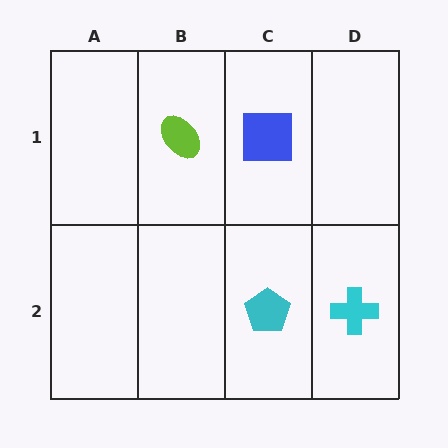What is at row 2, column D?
A cyan cross.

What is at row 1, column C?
A blue square.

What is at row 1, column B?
A lime ellipse.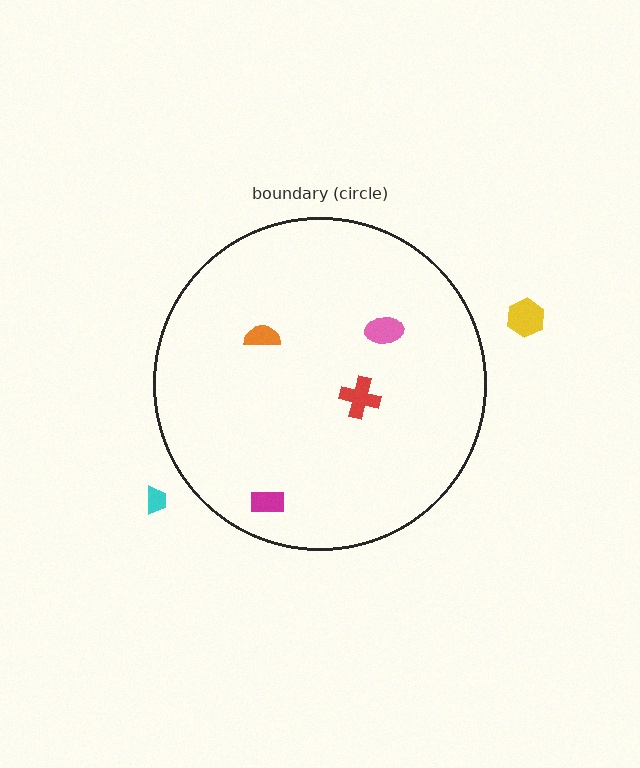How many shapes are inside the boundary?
4 inside, 2 outside.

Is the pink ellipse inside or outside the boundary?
Inside.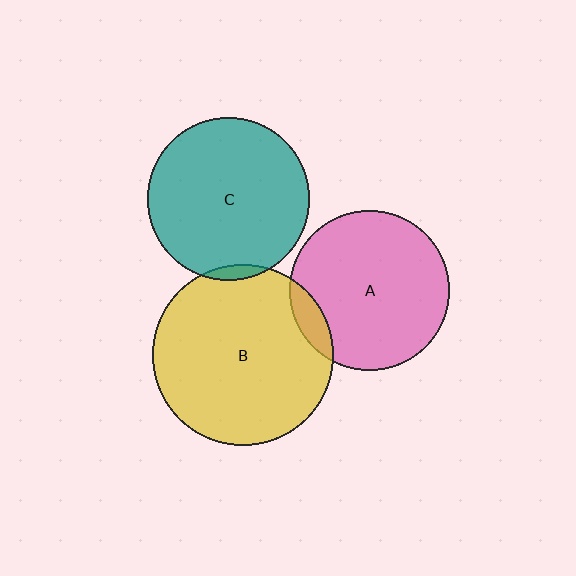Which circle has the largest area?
Circle B (yellow).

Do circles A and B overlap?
Yes.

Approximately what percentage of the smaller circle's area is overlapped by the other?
Approximately 10%.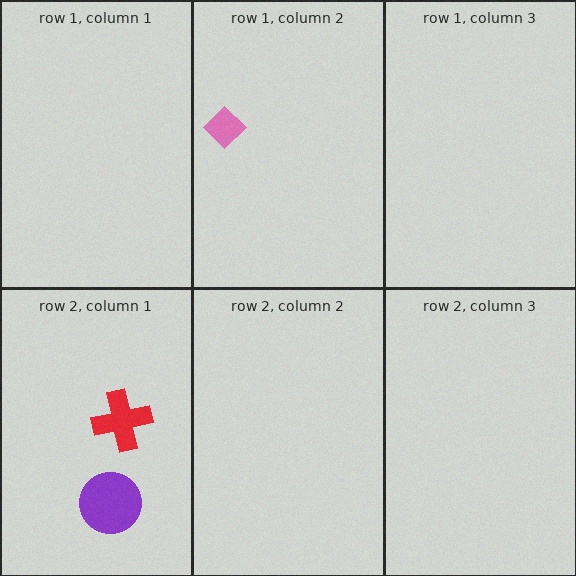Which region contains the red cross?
The row 2, column 1 region.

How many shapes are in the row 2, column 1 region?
2.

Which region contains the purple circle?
The row 2, column 1 region.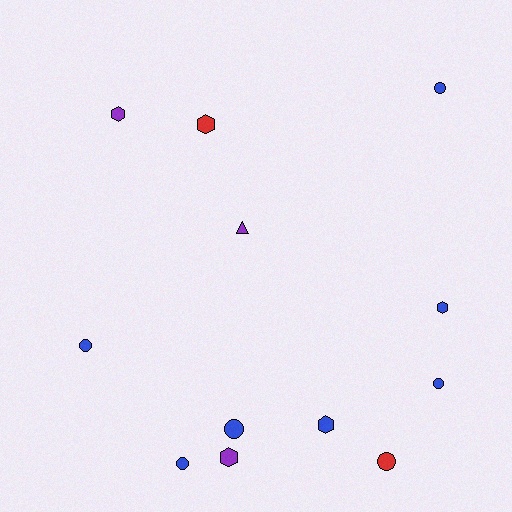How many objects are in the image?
There are 12 objects.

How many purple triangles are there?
There is 1 purple triangle.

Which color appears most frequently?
Blue, with 7 objects.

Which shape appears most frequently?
Circle, with 6 objects.